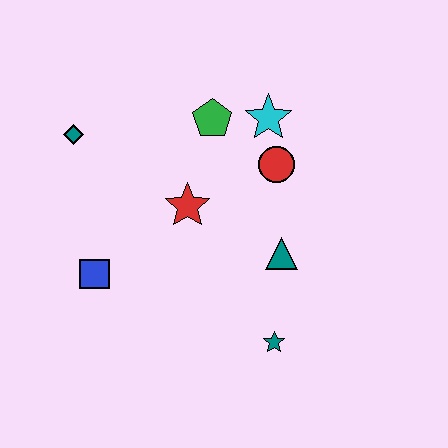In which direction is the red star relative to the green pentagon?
The red star is below the green pentagon.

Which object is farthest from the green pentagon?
The teal star is farthest from the green pentagon.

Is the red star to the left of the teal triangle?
Yes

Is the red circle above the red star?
Yes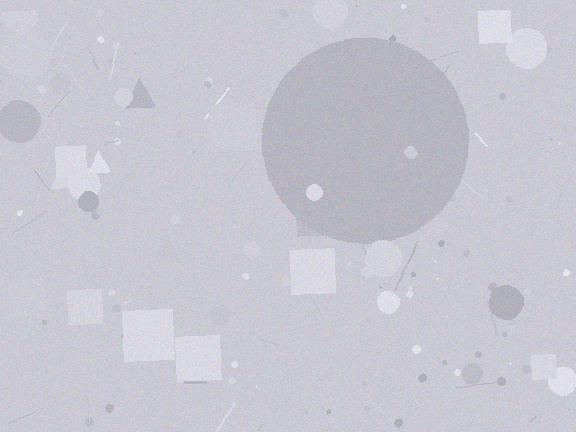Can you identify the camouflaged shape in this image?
The camouflaged shape is a circle.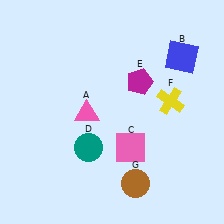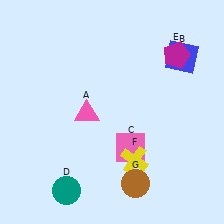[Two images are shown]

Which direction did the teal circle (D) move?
The teal circle (D) moved down.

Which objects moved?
The objects that moved are: the teal circle (D), the magenta pentagon (E), the yellow cross (F).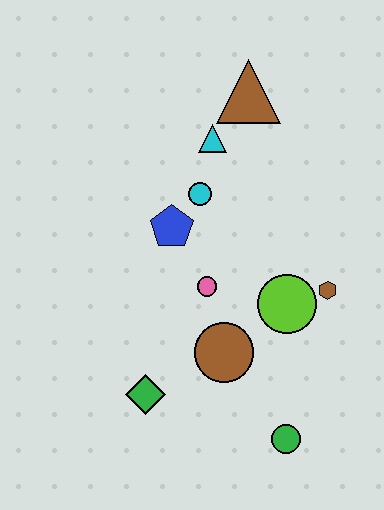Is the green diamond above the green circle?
Yes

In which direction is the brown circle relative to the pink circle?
The brown circle is below the pink circle.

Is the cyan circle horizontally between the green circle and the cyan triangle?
No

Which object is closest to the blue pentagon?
The cyan circle is closest to the blue pentagon.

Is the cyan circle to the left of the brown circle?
Yes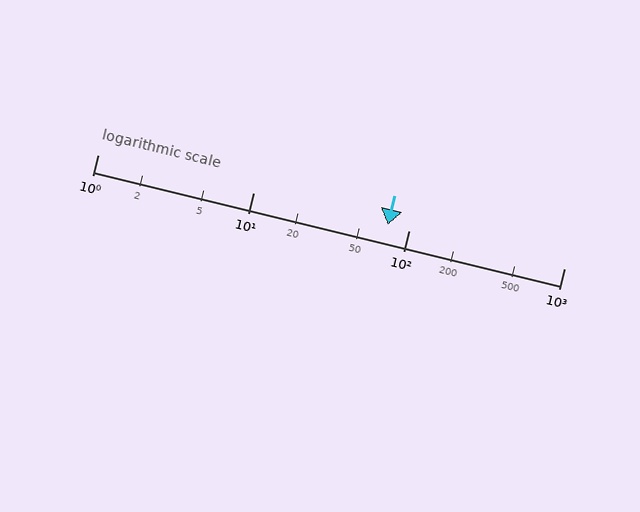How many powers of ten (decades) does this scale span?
The scale spans 3 decades, from 1 to 1000.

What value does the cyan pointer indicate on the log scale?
The pointer indicates approximately 73.